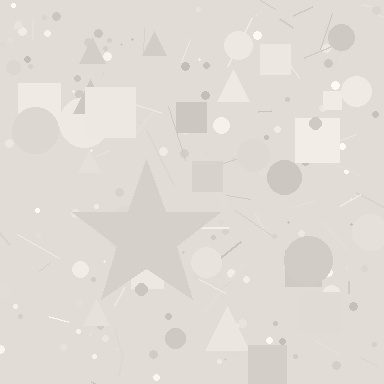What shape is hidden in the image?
A star is hidden in the image.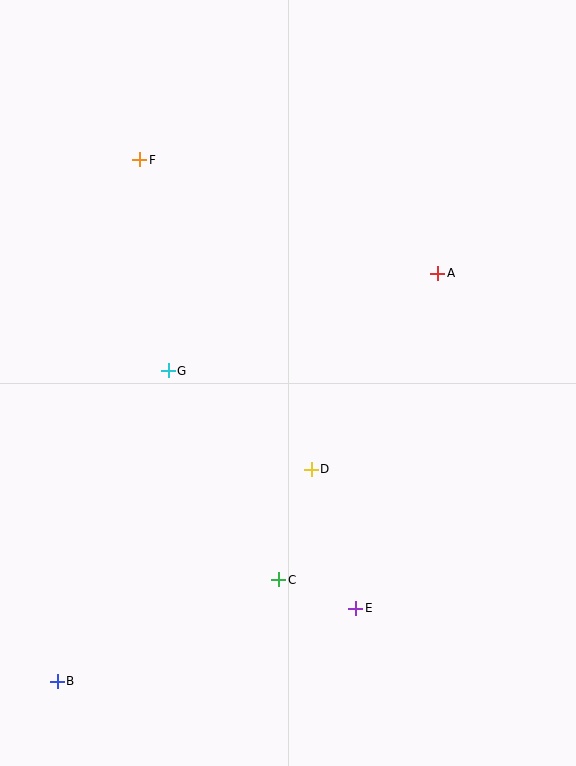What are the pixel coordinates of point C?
Point C is at (279, 580).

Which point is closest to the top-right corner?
Point A is closest to the top-right corner.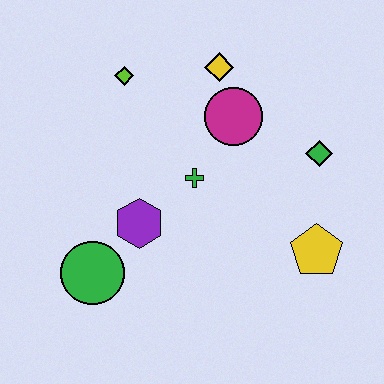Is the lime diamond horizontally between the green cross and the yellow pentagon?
No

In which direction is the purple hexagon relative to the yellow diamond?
The purple hexagon is below the yellow diamond.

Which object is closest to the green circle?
The purple hexagon is closest to the green circle.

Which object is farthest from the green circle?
The green diamond is farthest from the green circle.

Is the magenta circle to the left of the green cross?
No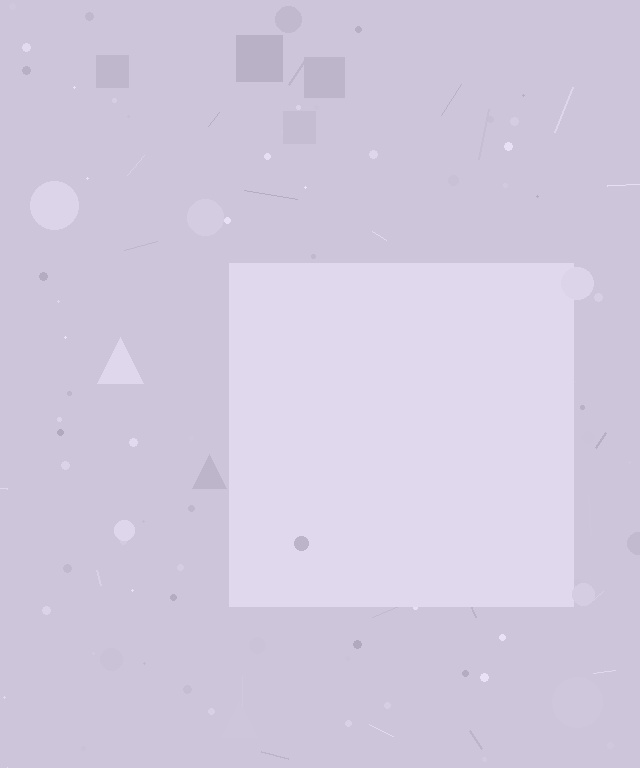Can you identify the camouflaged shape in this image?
The camouflaged shape is a square.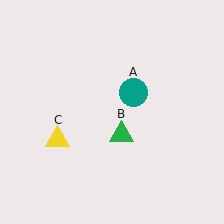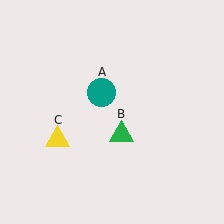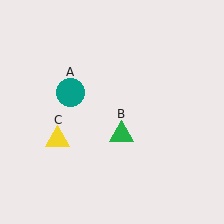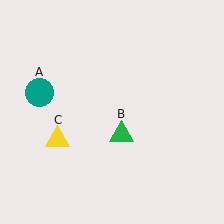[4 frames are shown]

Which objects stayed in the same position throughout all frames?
Green triangle (object B) and yellow triangle (object C) remained stationary.